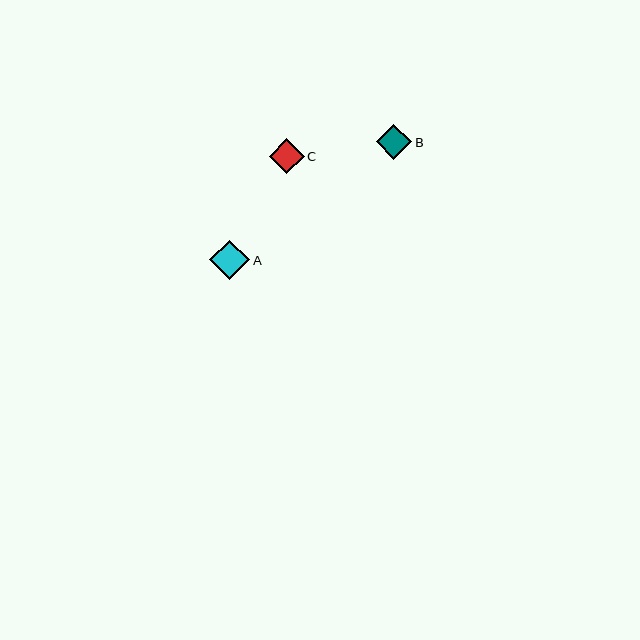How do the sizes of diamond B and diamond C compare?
Diamond B and diamond C are approximately the same size.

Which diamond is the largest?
Diamond A is the largest with a size of approximately 40 pixels.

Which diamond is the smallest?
Diamond C is the smallest with a size of approximately 35 pixels.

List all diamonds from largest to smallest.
From largest to smallest: A, B, C.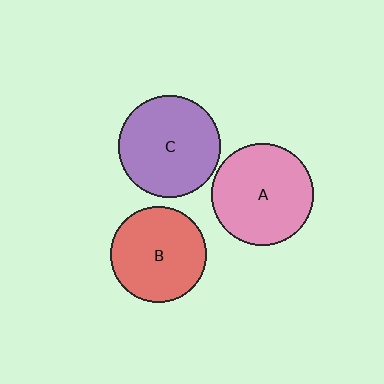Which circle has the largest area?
Circle C (purple).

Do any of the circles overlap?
No, none of the circles overlap.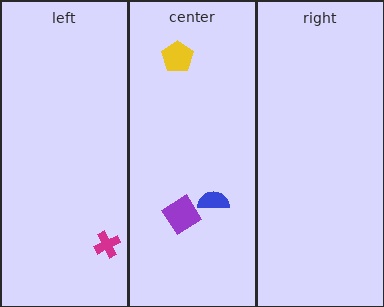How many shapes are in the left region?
1.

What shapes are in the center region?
The purple diamond, the yellow pentagon, the blue semicircle.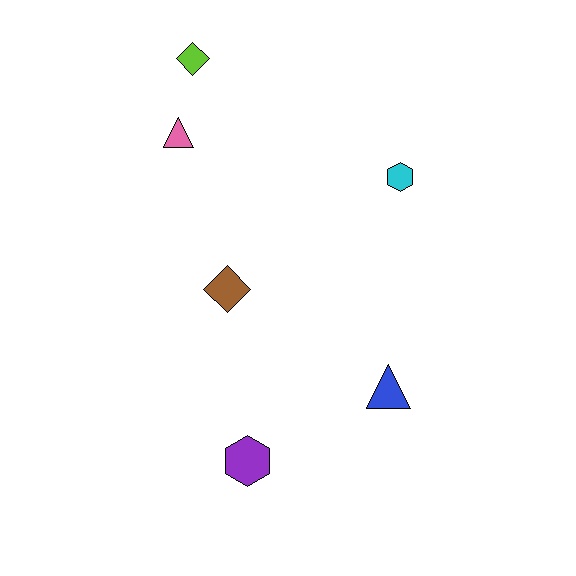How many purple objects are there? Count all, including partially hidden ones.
There is 1 purple object.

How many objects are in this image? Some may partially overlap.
There are 6 objects.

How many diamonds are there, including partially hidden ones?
There are 2 diamonds.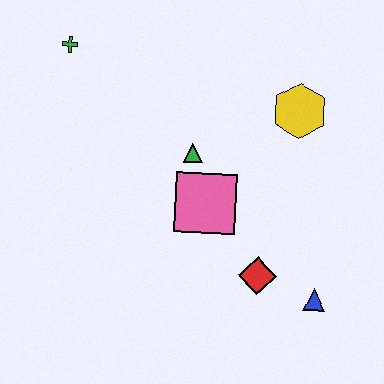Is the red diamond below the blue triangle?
No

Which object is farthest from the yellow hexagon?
The green cross is farthest from the yellow hexagon.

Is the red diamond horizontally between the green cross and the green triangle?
No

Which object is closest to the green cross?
The green triangle is closest to the green cross.